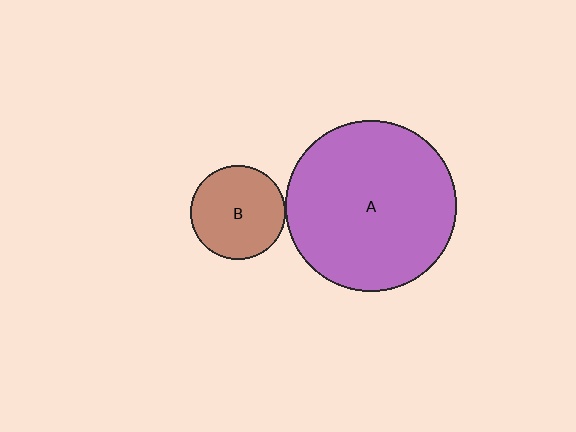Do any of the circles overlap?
No, none of the circles overlap.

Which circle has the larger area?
Circle A (purple).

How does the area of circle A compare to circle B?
Approximately 3.3 times.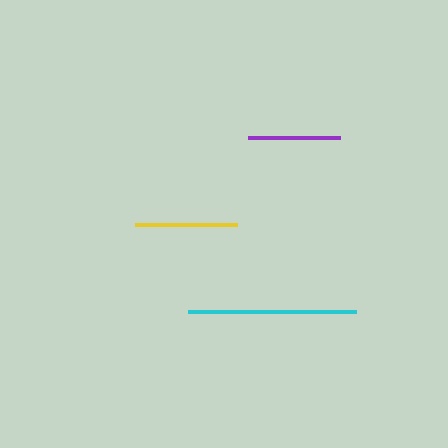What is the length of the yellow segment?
The yellow segment is approximately 102 pixels long.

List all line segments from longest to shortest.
From longest to shortest: cyan, yellow, purple.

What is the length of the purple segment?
The purple segment is approximately 92 pixels long.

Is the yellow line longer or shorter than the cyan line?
The cyan line is longer than the yellow line.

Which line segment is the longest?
The cyan line is the longest at approximately 168 pixels.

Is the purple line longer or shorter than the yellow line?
The yellow line is longer than the purple line.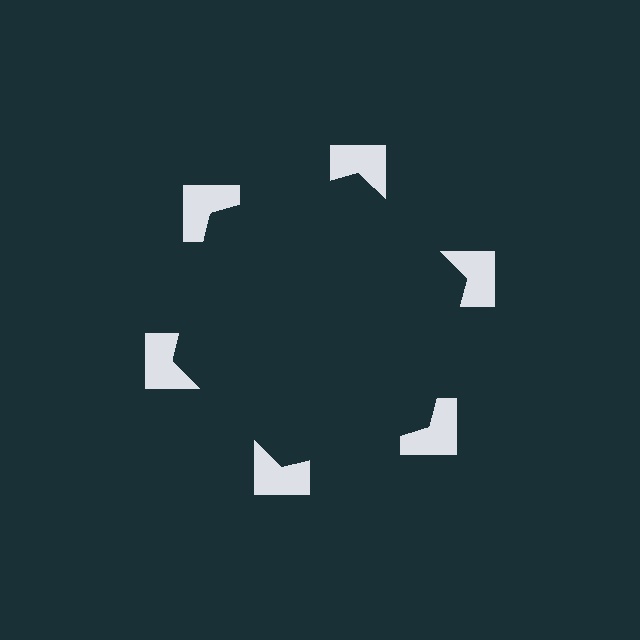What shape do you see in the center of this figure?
An illusory hexagon — its edges are inferred from the aligned wedge cuts in the notched squares, not physically drawn.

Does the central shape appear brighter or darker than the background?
It typically appears slightly darker than the background, even though no actual brightness change is drawn.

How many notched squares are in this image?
There are 6 — one at each vertex of the illusory hexagon.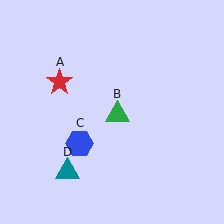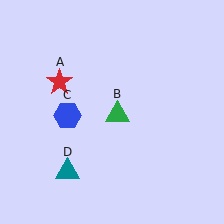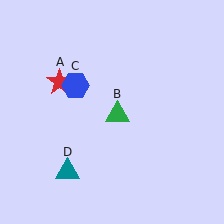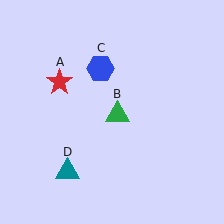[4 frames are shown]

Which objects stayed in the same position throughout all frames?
Red star (object A) and green triangle (object B) and teal triangle (object D) remained stationary.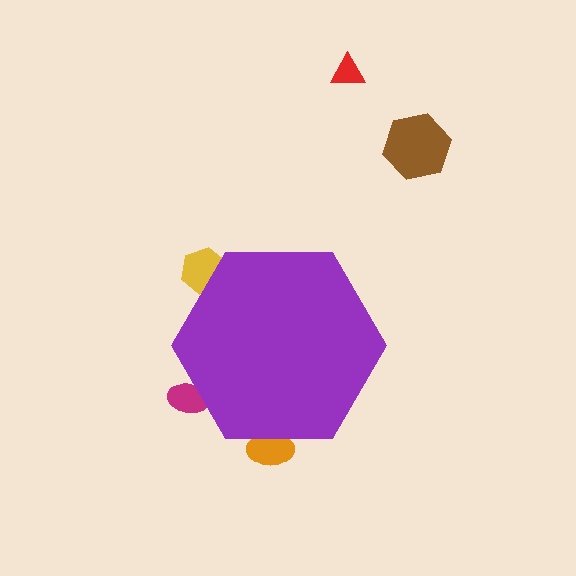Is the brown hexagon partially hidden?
No, the brown hexagon is fully visible.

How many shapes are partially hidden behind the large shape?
3 shapes are partially hidden.